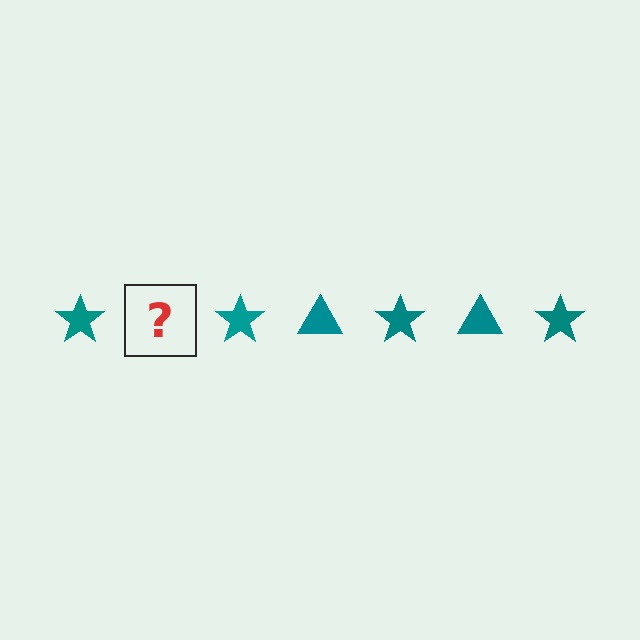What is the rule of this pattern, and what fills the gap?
The rule is that the pattern cycles through star, triangle shapes in teal. The gap should be filled with a teal triangle.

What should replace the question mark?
The question mark should be replaced with a teal triangle.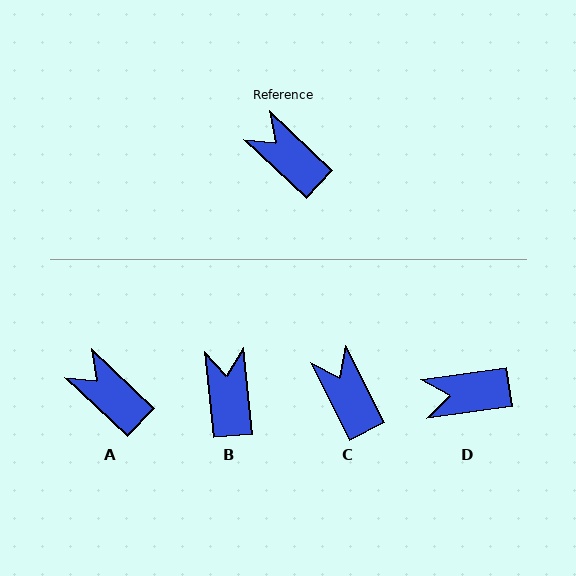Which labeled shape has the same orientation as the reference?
A.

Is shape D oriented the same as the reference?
No, it is off by about 51 degrees.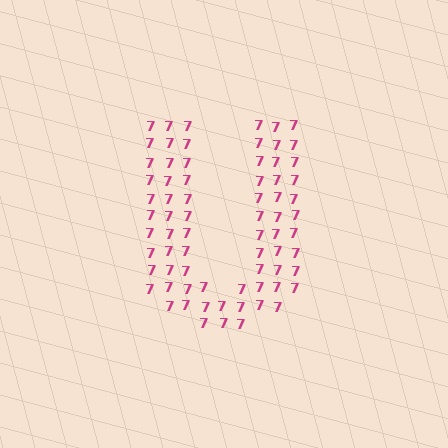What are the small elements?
The small elements are digit 7's.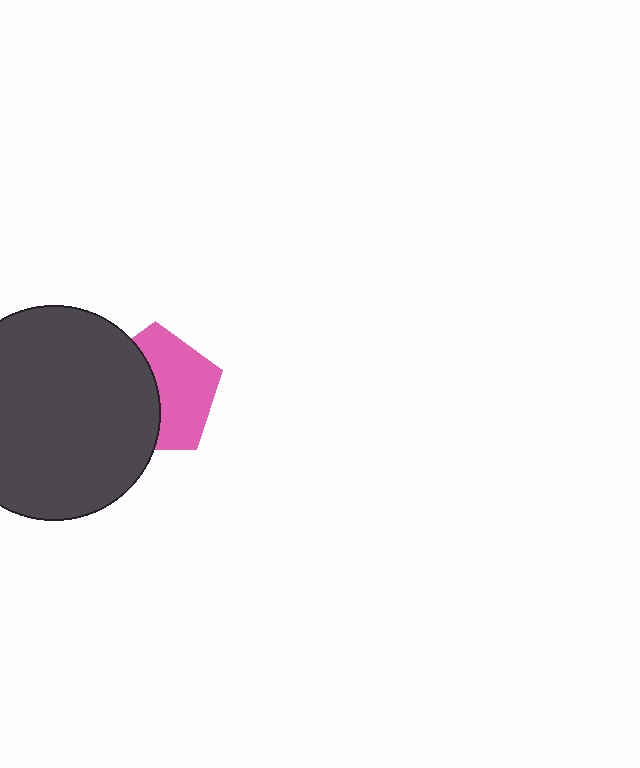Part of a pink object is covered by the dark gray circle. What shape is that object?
It is a pentagon.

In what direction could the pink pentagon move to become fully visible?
The pink pentagon could move right. That would shift it out from behind the dark gray circle entirely.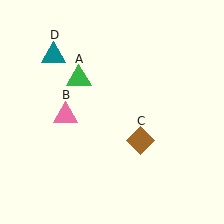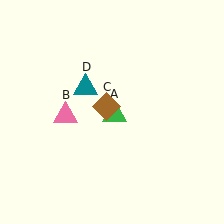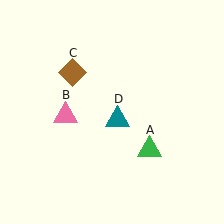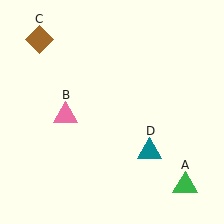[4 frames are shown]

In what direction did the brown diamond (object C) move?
The brown diamond (object C) moved up and to the left.